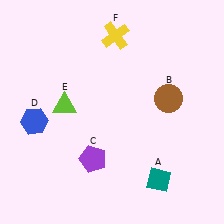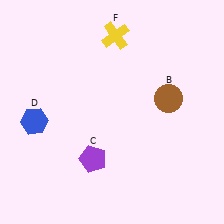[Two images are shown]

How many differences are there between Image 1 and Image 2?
There are 2 differences between the two images.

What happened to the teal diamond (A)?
The teal diamond (A) was removed in Image 2. It was in the bottom-right area of Image 1.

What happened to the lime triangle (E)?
The lime triangle (E) was removed in Image 2. It was in the top-left area of Image 1.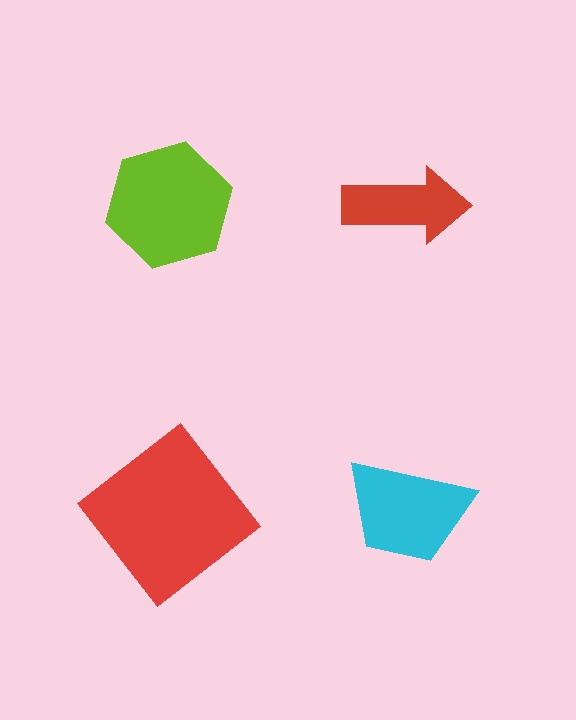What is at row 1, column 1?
A lime hexagon.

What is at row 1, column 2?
A red arrow.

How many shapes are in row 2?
2 shapes.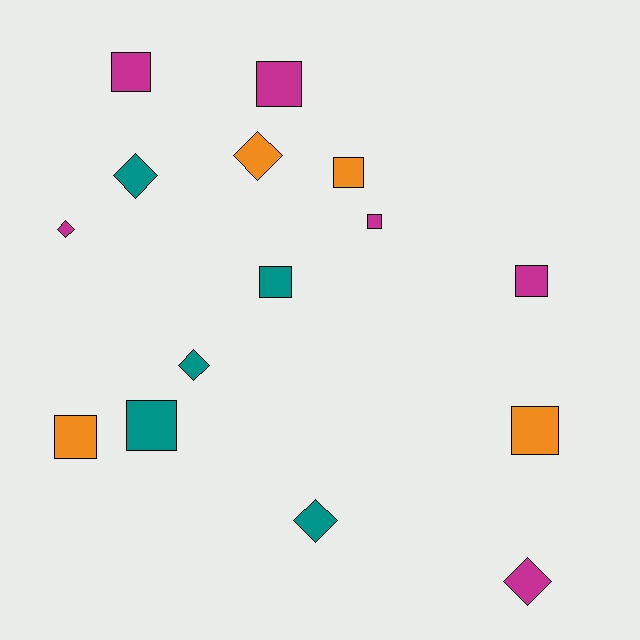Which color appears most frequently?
Magenta, with 6 objects.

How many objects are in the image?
There are 15 objects.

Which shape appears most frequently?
Square, with 9 objects.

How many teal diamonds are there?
There are 3 teal diamonds.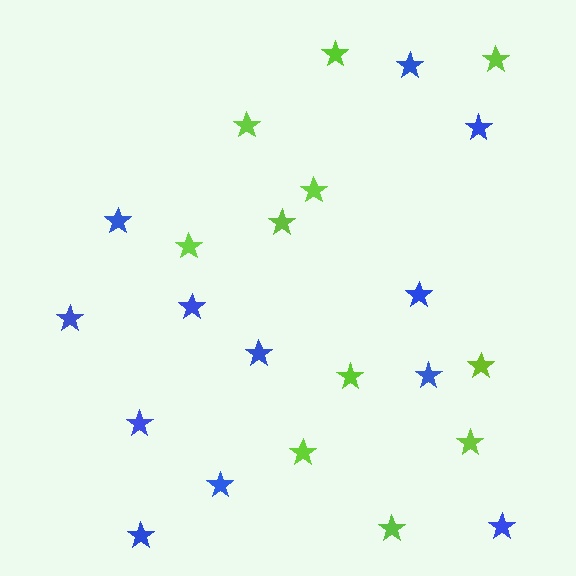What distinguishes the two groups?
There are 2 groups: one group of blue stars (12) and one group of lime stars (11).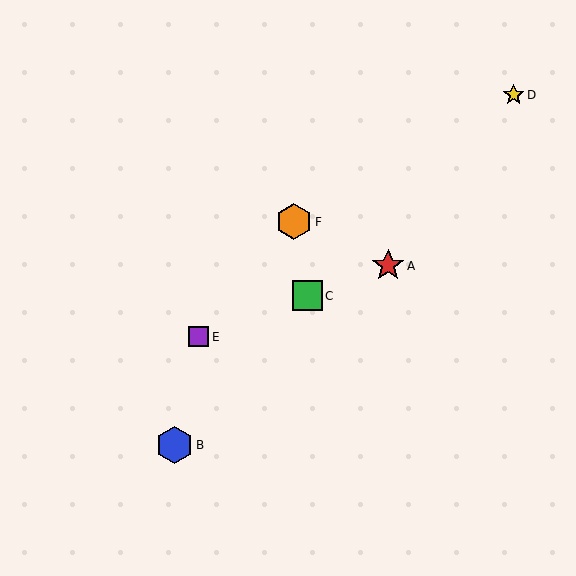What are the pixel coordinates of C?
Object C is at (308, 296).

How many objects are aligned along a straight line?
3 objects (A, C, E) are aligned along a straight line.